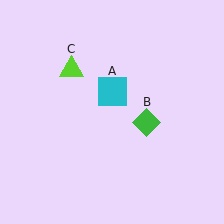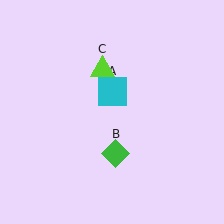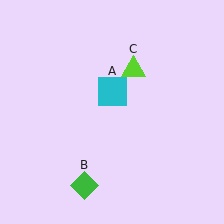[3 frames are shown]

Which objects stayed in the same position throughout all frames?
Cyan square (object A) remained stationary.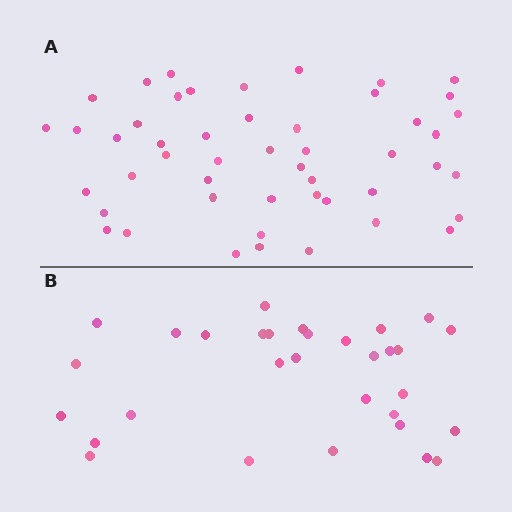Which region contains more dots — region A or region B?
Region A (the top region) has more dots.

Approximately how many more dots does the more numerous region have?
Region A has approximately 20 more dots than region B.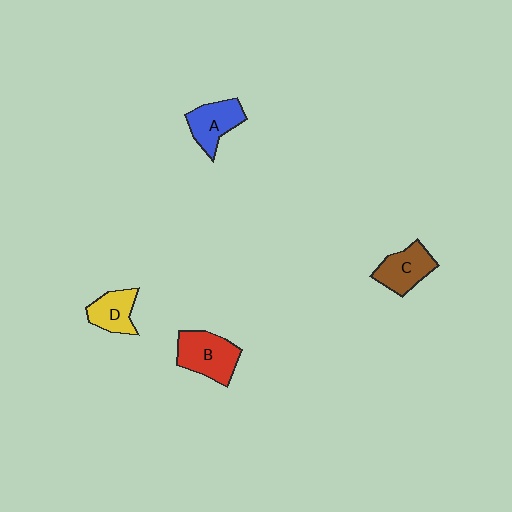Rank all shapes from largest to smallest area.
From largest to smallest: B (red), A (blue), C (brown), D (yellow).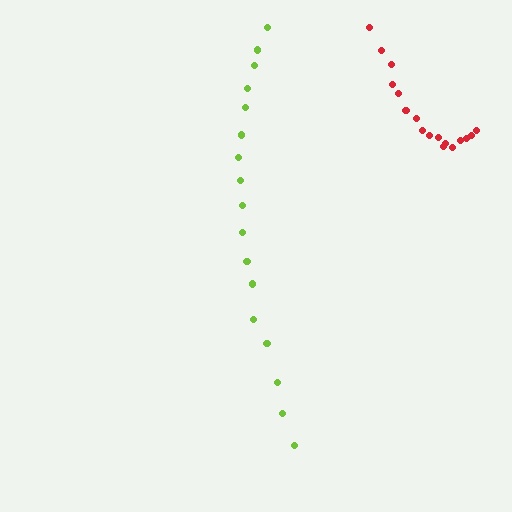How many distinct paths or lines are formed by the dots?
There are 2 distinct paths.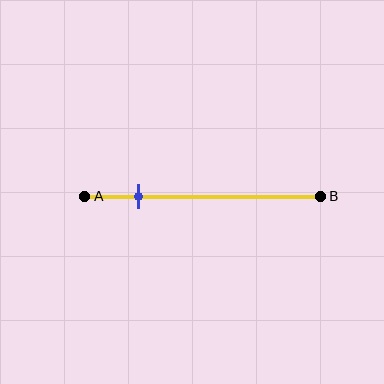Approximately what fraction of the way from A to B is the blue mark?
The blue mark is approximately 25% of the way from A to B.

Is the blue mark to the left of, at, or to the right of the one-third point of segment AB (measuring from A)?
The blue mark is to the left of the one-third point of segment AB.